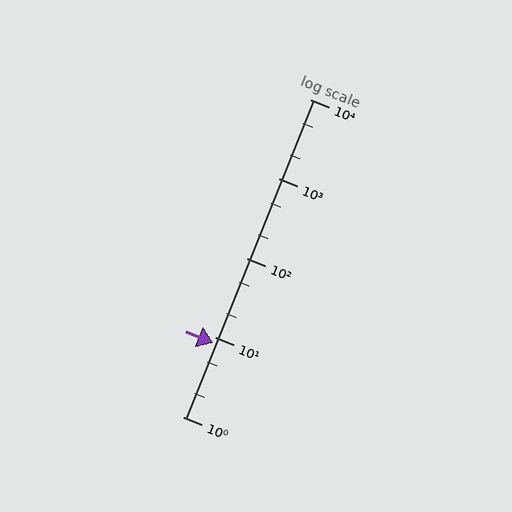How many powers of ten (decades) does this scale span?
The scale spans 4 decades, from 1 to 10000.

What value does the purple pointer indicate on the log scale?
The pointer indicates approximately 8.4.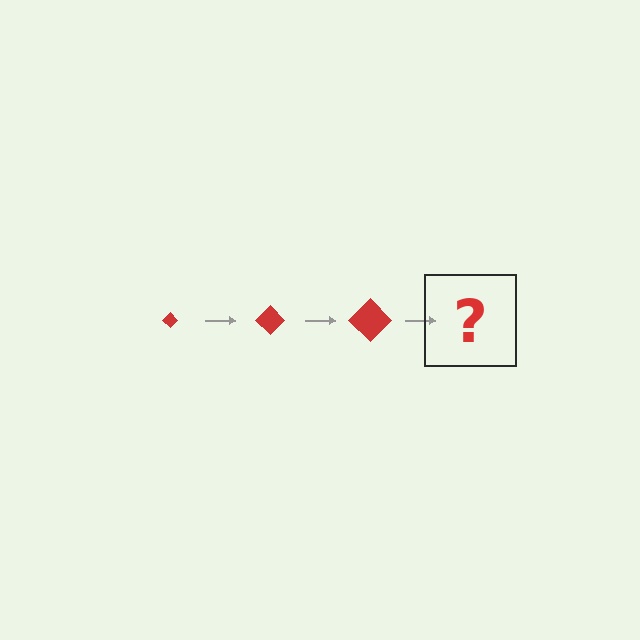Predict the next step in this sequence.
The next step is a red diamond, larger than the previous one.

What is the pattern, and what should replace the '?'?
The pattern is that the diamond gets progressively larger each step. The '?' should be a red diamond, larger than the previous one.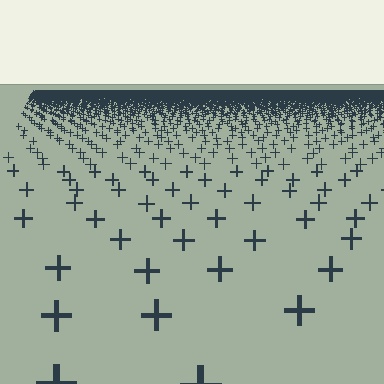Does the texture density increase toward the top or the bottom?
Density increases toward the top.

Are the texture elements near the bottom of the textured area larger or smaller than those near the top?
Larger. Near the bottom, elements are closer to the viewer and appear at a bigger on-screen size.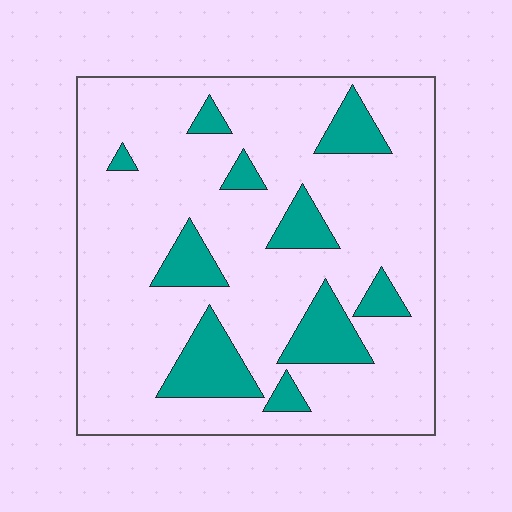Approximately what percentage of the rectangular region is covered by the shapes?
Approximately 20%.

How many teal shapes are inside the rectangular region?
10.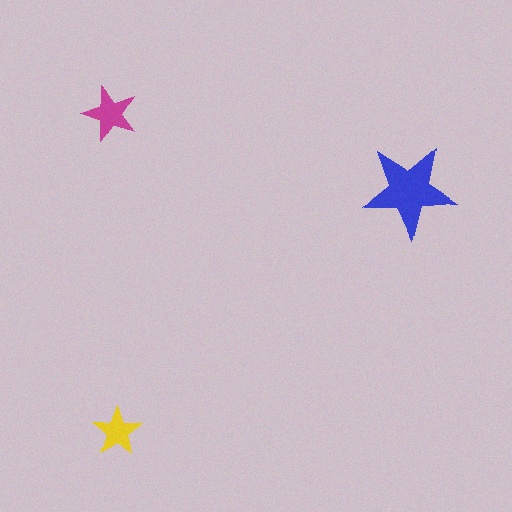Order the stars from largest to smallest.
the blue one, the magenta one, the yellow one.